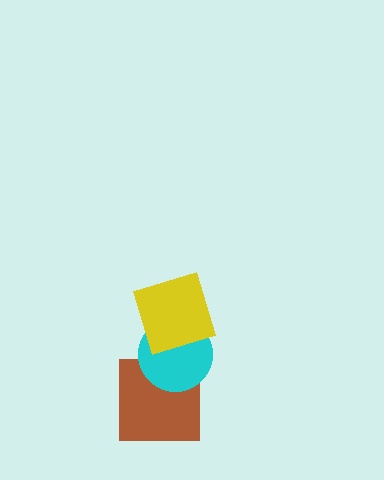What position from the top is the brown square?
The brown square is 3rd from the top.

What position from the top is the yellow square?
The yellow square is 1st from the top.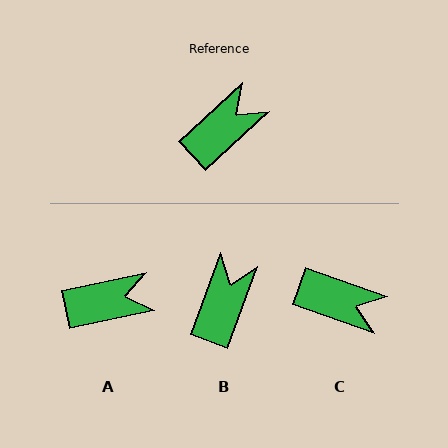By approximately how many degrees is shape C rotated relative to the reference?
Approximately 63 degrees clockwise.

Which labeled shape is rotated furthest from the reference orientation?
C, about 63 degrees away.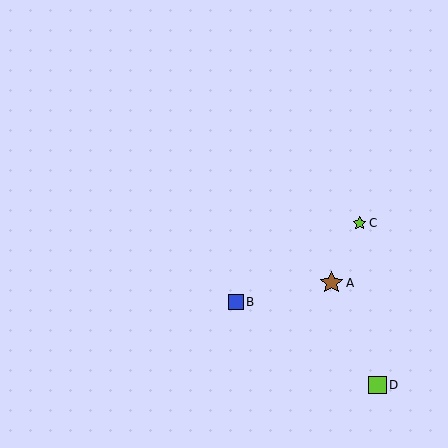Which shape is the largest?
The brown star (labeled A) is the largest.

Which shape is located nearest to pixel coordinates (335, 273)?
The brown star (labeled A) at (332, 283) is nearest to that location.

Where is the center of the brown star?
The center of the brown star is at (332, 283).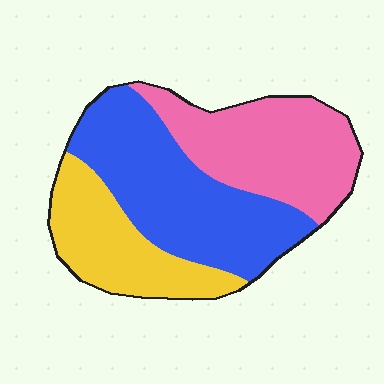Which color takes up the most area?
Blue, at roughly 40%.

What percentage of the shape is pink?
Pink takes up between a quarter and a half of the shape.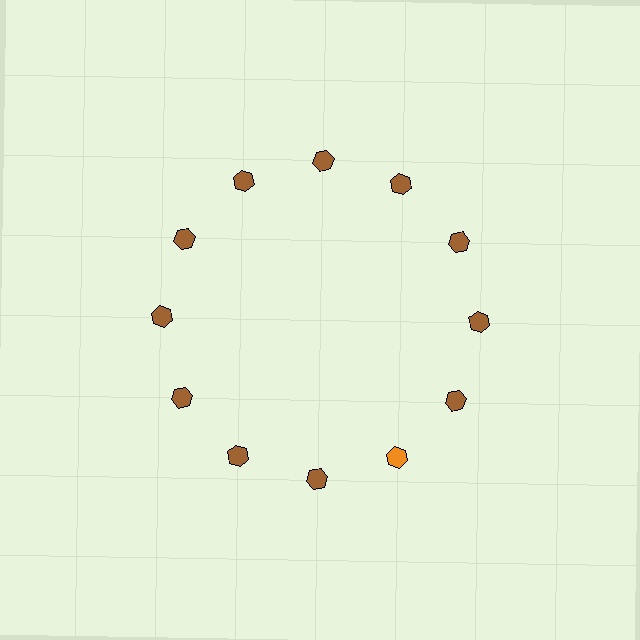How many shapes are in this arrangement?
There are 12 shapes arranged in a ring pattern.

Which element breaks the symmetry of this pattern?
The orange hexagon at roughly the 5 o'clock position breaks the symmetry. All other shapes are brown hexagons.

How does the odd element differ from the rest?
It has a different color: orange instead of brown.